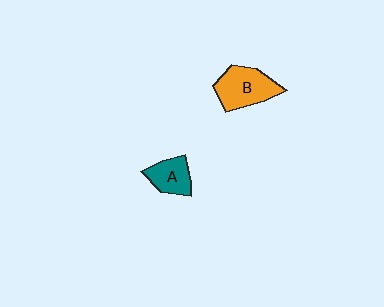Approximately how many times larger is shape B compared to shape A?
Approximately 1.5 times.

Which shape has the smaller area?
Shape A (teal).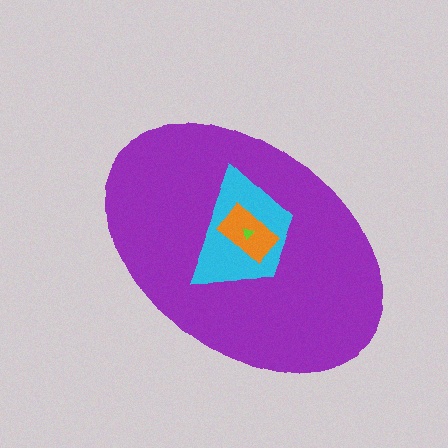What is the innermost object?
The lime triangle.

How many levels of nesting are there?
4.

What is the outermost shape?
The purple ellipse.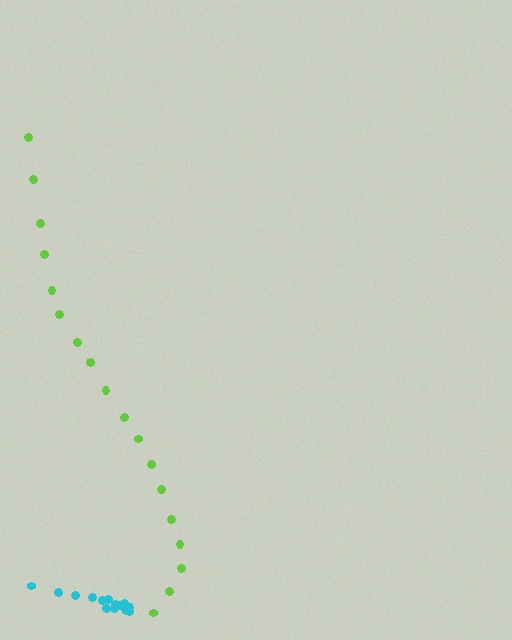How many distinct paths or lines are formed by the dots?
There are 2 distinct paths.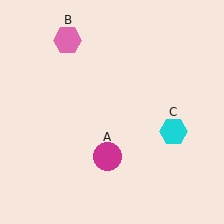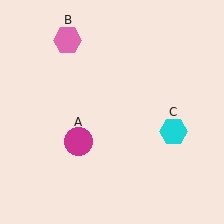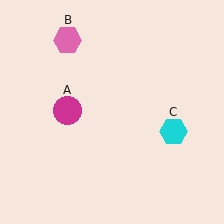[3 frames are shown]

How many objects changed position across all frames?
1 object changed position: magenta circle (object A).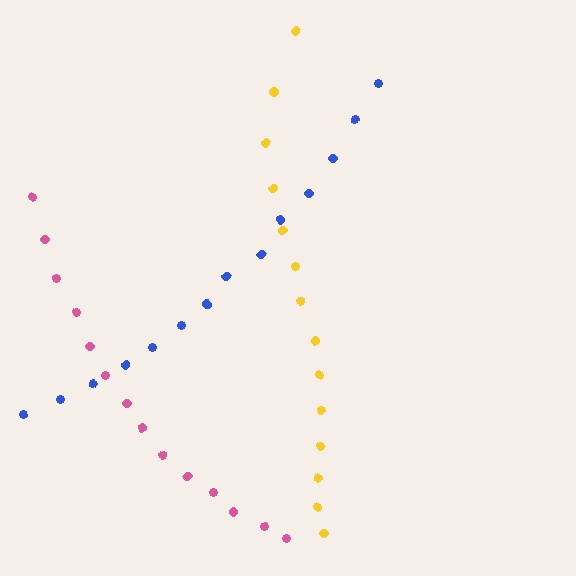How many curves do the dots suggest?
There are 3 distinct paths.